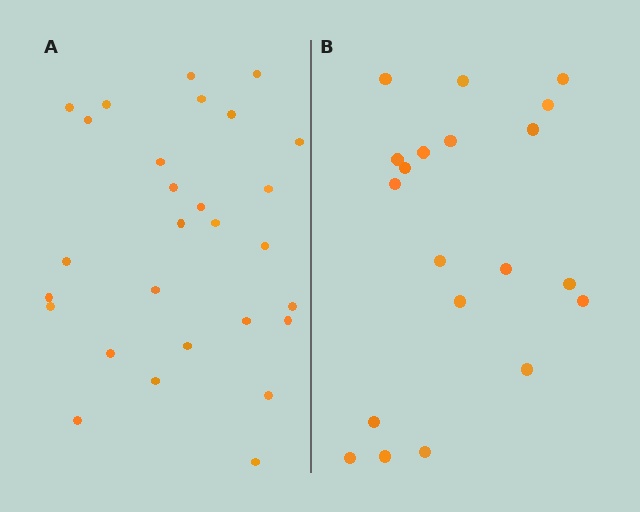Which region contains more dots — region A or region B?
Region A (the left region) has more dots.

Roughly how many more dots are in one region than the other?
Region A has roughly 8 or so more dots than region B.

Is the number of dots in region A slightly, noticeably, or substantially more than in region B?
Region A has noticeably more, but not dramatically so. The ratio is roughly 1.4 to 1.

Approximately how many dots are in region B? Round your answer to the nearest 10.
About 20 dots.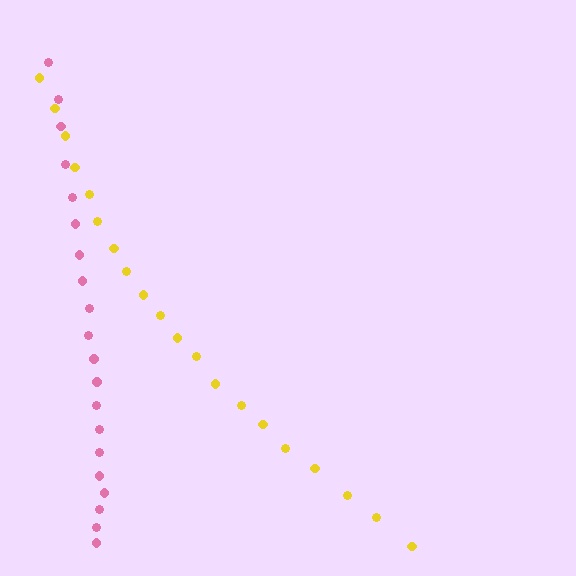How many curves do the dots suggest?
There are 2 distinct paths.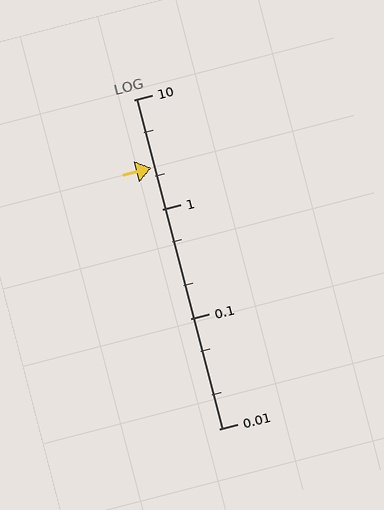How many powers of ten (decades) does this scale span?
The scale spans 3 decades, from 0.01 to 10.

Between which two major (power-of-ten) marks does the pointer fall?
The pointer is between 1 and 10.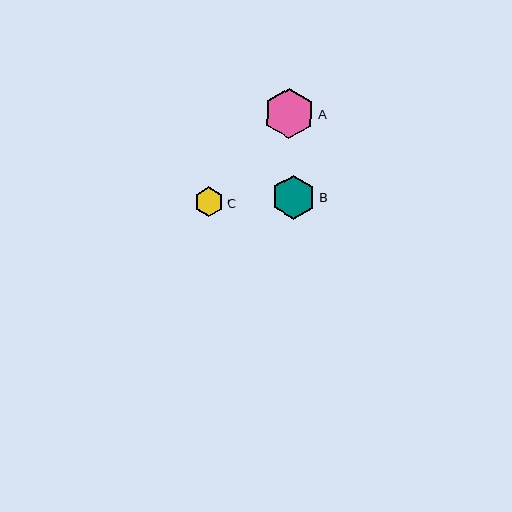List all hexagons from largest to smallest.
From largest to smallest: A, B, C.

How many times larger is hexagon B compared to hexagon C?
Hexagon B is approximately 1.5 times the size of hexagon C.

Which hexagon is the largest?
Hexagon A is the largest with a size of approximately 50 pixels.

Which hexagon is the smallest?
Hexagon C is the smallest with a size of approximately 30 pixels.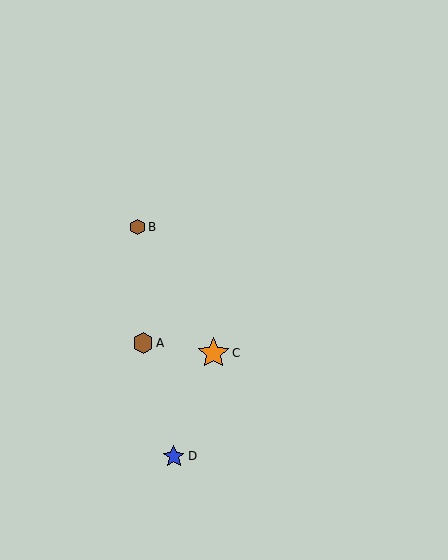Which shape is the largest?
The orange star (labeled C) is the largest.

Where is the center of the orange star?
The center of the orange star is at (214, 353).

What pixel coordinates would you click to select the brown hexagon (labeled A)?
Click at (143, 343) to select the brown hexagon A.